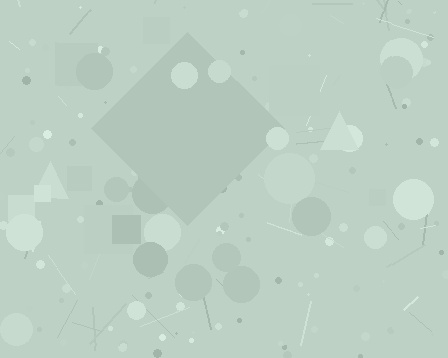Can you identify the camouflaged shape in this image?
The camouflaged shape is a diamond.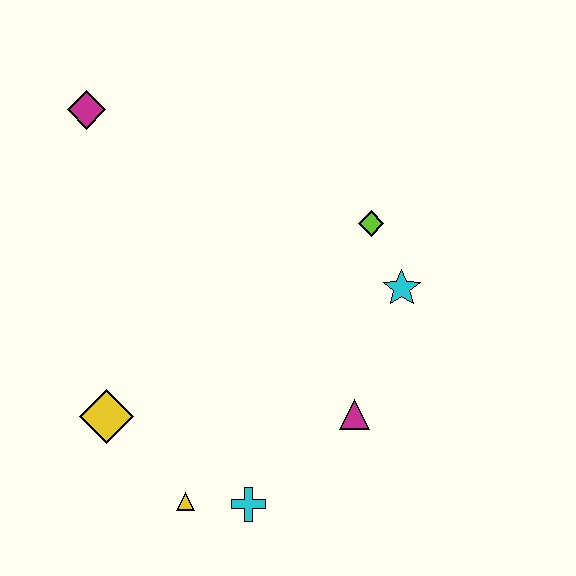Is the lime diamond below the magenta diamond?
Yes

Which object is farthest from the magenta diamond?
The cyan cross is farthest from the magenta diamond.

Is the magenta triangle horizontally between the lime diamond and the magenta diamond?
Yes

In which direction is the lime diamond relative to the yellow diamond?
The lime diamond is to the right of the yellow diamond.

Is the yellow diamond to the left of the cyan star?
Yes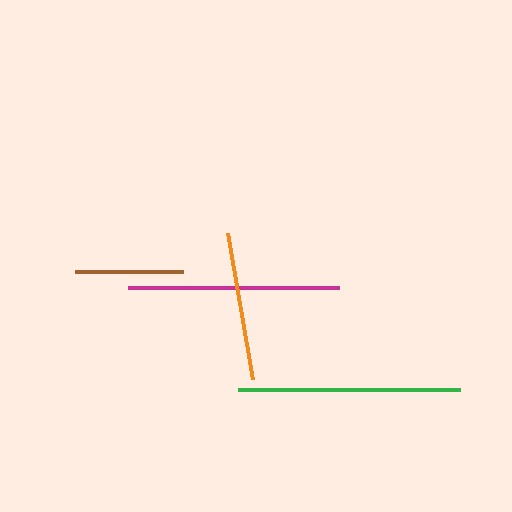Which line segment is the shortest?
The brown line is the shortest at approximately 108 pixels.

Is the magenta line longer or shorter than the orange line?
The magenta line is longer than the orange line.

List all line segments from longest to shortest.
From longest to shortest: green, magenta, orange, brown.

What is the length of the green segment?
The green segment is approximately 223 pixels long.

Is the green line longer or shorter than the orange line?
The green line is longer than the orange line.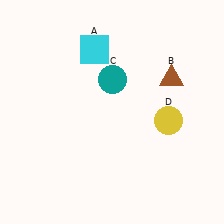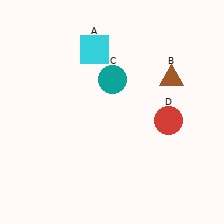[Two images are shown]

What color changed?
The circle (D) changed from yellow in Image 1 to red in Image 2.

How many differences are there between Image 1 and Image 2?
There is 1 difference between the two images.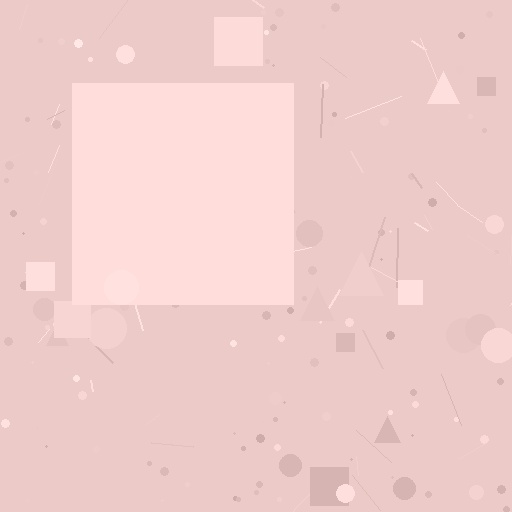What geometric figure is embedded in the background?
A square is embedded in the background.